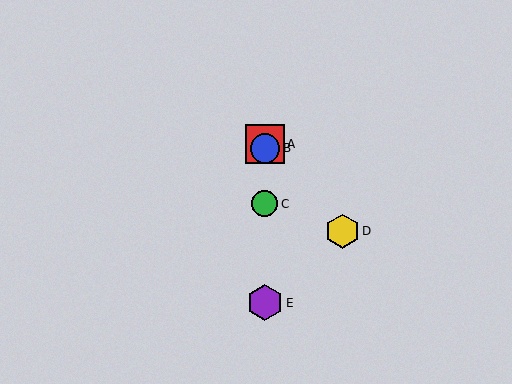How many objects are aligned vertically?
4 objects (A, B, C, E) are aligned vertically.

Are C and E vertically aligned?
Yes, both are at x≈265.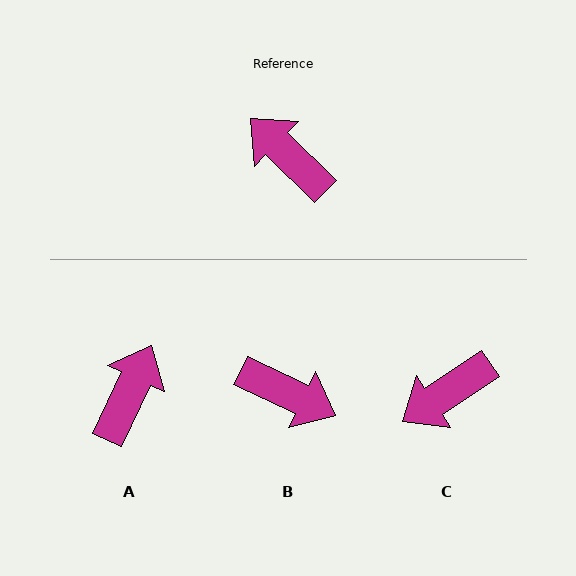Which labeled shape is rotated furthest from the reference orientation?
B, about 161 degrees away.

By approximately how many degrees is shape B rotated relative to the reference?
Approximately 161 degrees clockwise.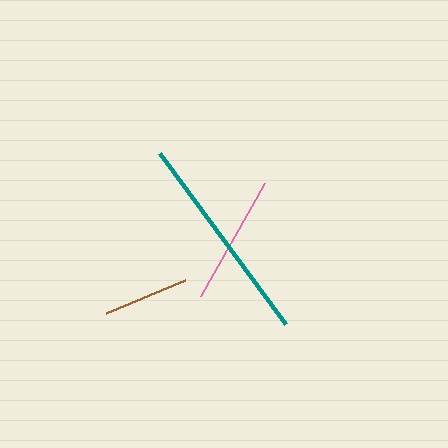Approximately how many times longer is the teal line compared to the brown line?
The teal line is approximately 2.5 times the length of the brown line.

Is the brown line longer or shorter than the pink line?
The pink line is longer than the brown line.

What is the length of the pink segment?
The pink segment is approximately 130 pixels long.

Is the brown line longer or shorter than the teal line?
The teal line is longer than the brown line.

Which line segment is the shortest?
The brown line is the shortest at approximately 85 pixels.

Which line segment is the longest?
The teal line is the longest at approximately 212 pixels.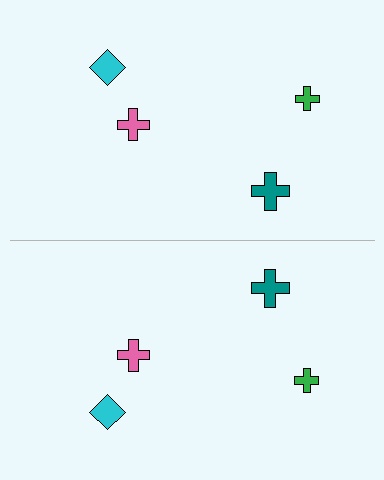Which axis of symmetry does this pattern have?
The pattern has a horizontal axis of symmetry running through the center of the image.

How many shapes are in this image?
There are 8 shapes in this image.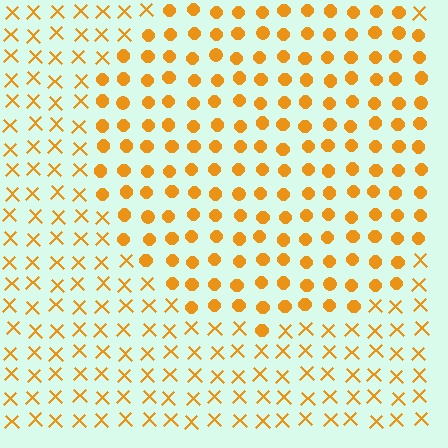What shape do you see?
I see a circle.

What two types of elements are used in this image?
The image uses circles inside the circle region and X marks outside it.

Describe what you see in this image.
The image is filled with small orange elements arranged in a uniform grid. A circle-shaped region contains circles, while the surrounding area contains X marks. The boundary is defined purely by the change in element shape.